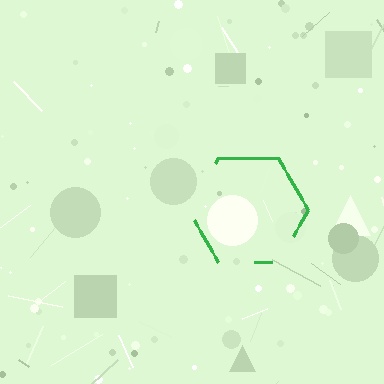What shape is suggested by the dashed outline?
The dashed outline suggests a hexagon.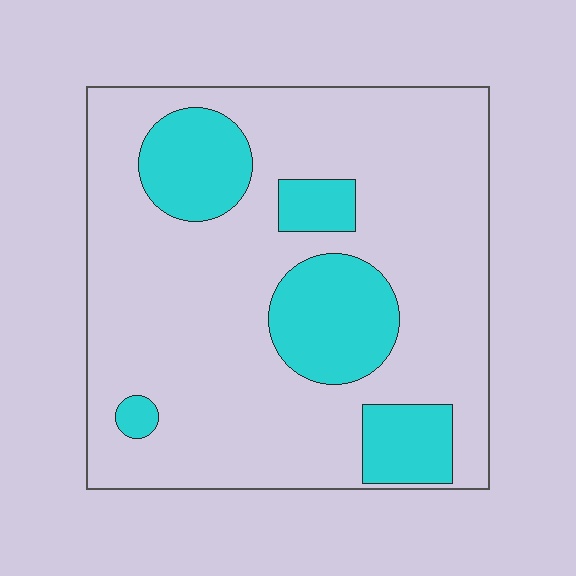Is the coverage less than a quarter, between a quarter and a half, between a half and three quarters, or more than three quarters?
Less than a quarter.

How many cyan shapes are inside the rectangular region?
5.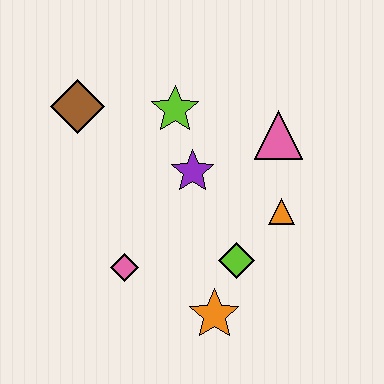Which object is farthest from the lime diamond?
The brown diamond is farthest from the lime diamond.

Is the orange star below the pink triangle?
Yes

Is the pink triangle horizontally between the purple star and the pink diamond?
No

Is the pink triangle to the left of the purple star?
No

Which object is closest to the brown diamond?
The lime star is closest to the brown diamond.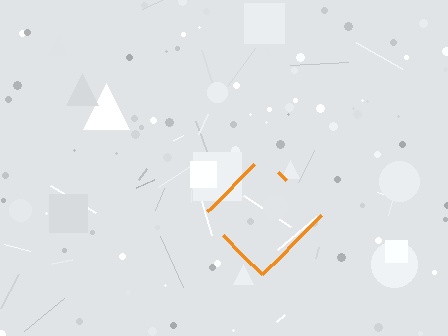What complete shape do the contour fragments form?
The contour fragments form a diamond.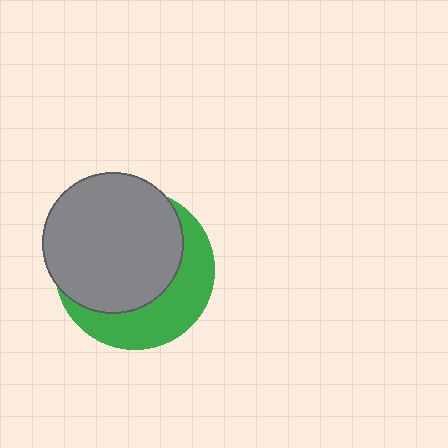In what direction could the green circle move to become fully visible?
The green circle could move toward the lower-right. That would shift it out from behind the gray circle entirely.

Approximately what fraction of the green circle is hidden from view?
Roughly 63% of the green circle is hidden behind the gray circle.